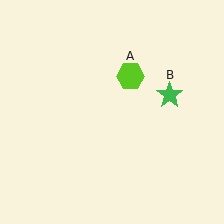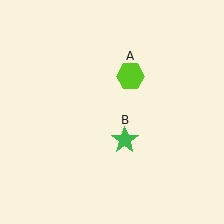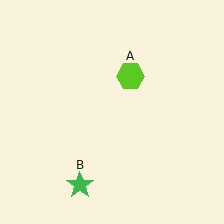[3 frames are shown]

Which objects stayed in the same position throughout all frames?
Lime hexagon (object A) remained stationary.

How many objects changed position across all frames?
1 object changed position: green star (object B).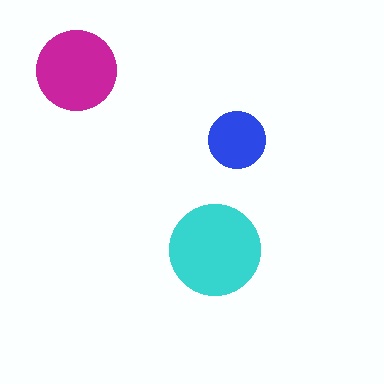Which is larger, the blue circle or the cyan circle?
The cyan one.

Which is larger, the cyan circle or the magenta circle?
The cyan one.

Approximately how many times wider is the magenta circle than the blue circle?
About 1.5 times wider.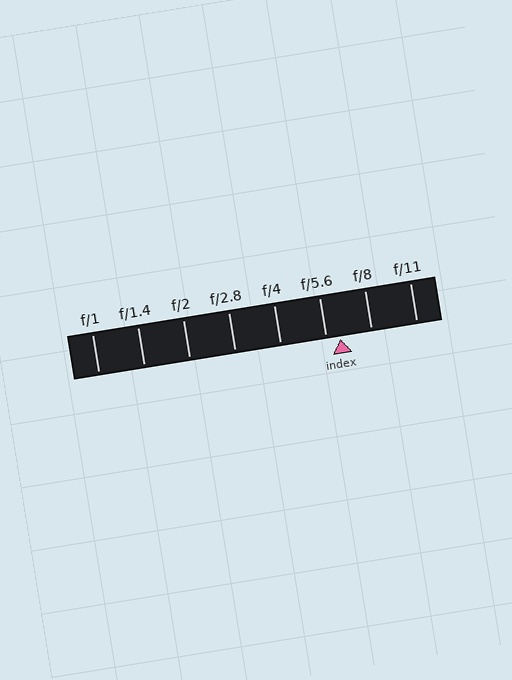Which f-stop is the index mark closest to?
The index mark is closest to f/5.6.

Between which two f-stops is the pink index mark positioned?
The index mark is between f/5.6 and f/8.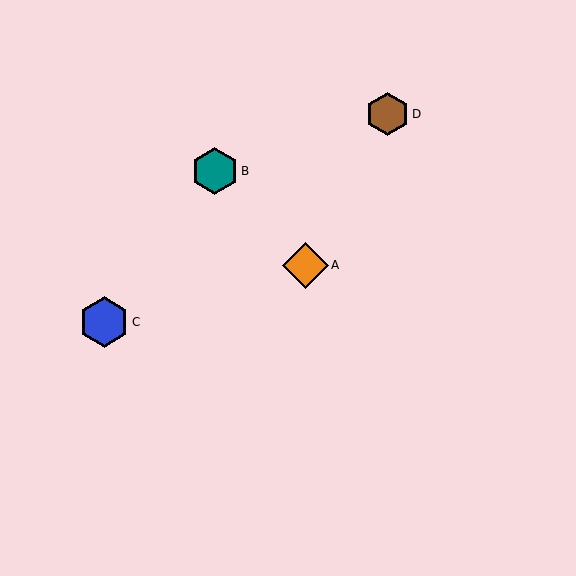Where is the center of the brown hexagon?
The center of the brown hexagon is at (388, 114).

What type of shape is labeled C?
Shape C is a blue hexagon.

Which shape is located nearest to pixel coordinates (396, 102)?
The brown hexagon (labeled D) at (388, 114) is nearest to that location.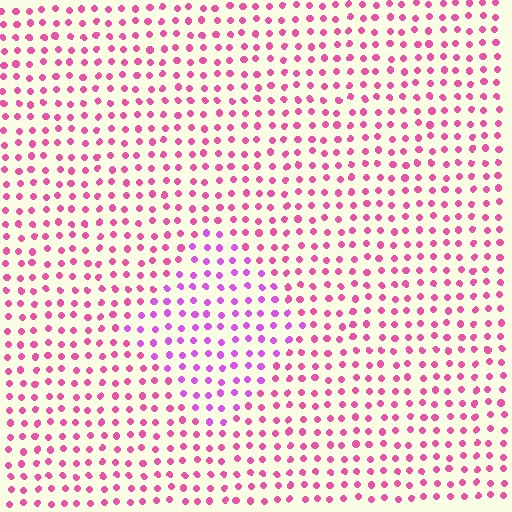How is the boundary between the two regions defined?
The boundary is defined purely by a slight shift in hue (about 32 degrees). Spacing, size, and orientation are identical on both sides.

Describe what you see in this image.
The image is filled with small pink elements in a uniform arrangement. A diamond-shaped region is visible where the elements are tinted to a slightly different hue, forming a subtle color boundary.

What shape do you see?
I see a diamond.